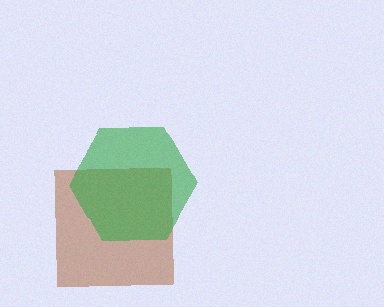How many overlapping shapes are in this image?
There are 2 overlapping shapes in the image.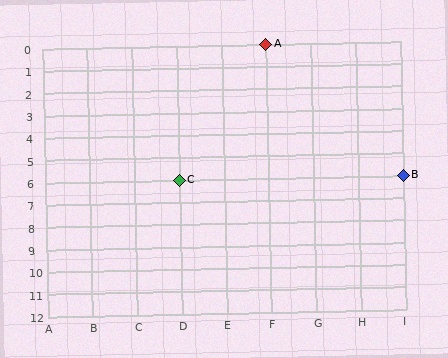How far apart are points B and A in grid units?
Points B and A are 3 columns and 6 rows apart (about 6.7 grid units diagonally).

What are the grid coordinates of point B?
Point B is at grid coordinates (I, 6).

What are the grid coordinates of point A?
Point A is at grid coordinates (F, 0).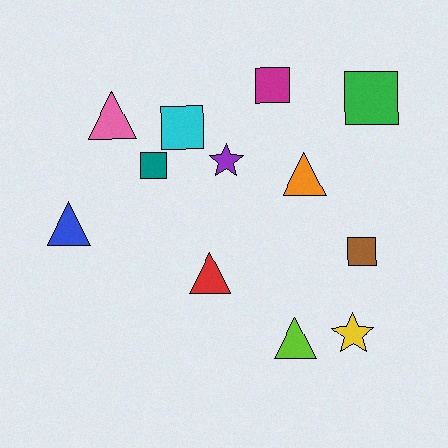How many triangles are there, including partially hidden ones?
There are 5 triangles.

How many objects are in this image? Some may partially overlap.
There are 12 objects.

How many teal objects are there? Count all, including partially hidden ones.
There is 1 teal object.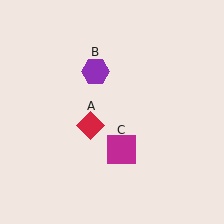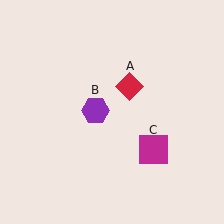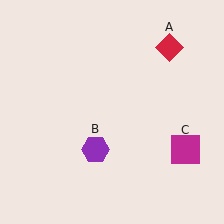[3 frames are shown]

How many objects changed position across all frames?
3 objects changed position: red diamond (object A), purple hexagon (object B), magenta square (object C).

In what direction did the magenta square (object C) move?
The magenta square (object C) moved right.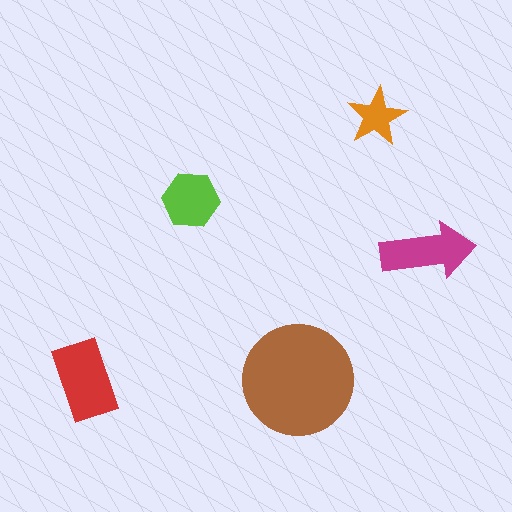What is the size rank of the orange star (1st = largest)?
5th.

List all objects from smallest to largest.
The orange star, the lime hexagon, the magenta arrow, the red rectangle, the brown circle.